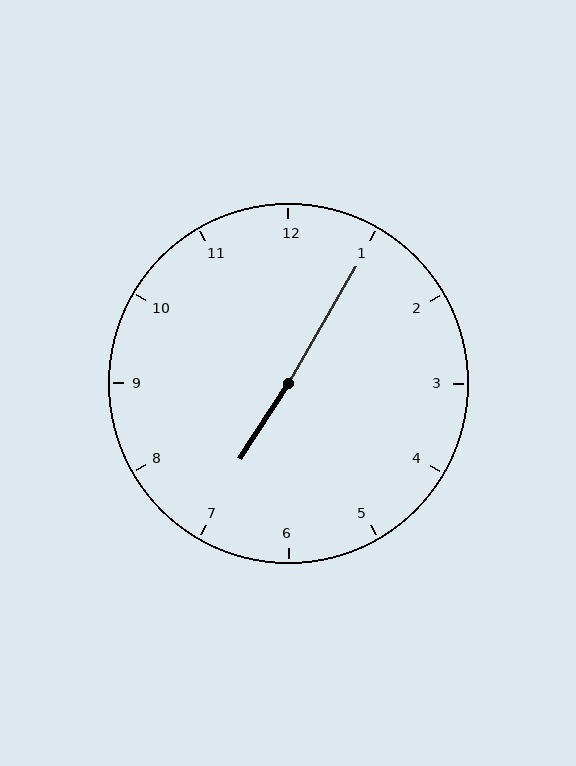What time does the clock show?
7:05.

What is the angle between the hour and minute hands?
Approximately 178 degrees.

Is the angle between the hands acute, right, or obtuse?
It is obtuse.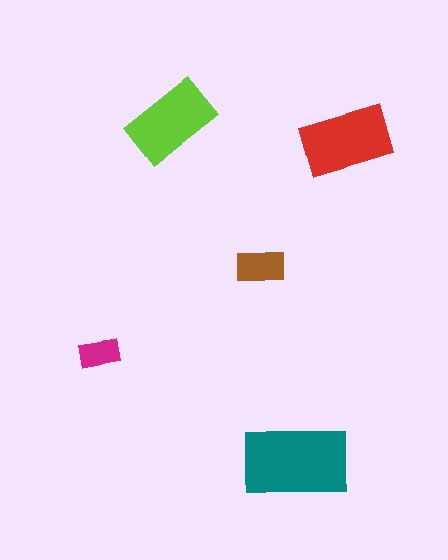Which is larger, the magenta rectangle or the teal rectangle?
The teal one.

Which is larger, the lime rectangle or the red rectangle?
The red one.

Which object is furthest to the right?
The red rectangle is rightmost.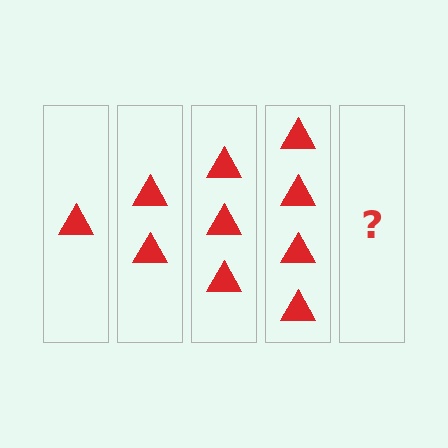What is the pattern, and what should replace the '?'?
The pattern is that each step adds one more triangle. The '?' should be 5 triangles.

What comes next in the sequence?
The next element should be 5 triangles.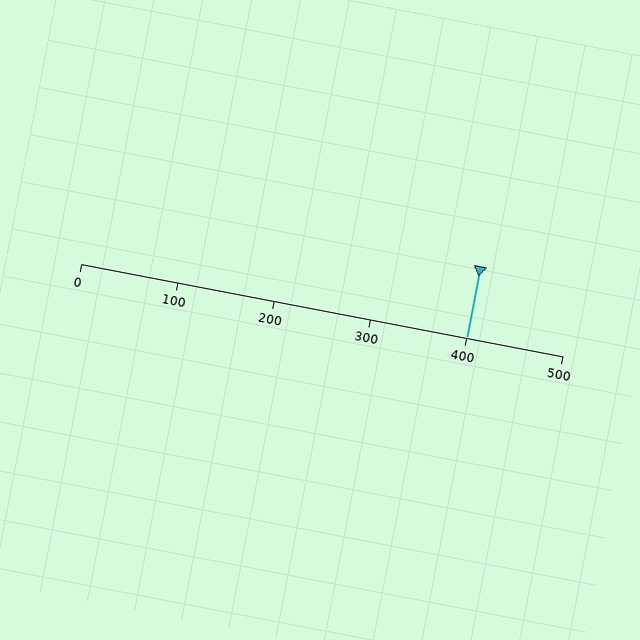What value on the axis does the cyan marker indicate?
The marker indicates approximately 400.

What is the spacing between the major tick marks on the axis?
The major ticks are spaced 100 apart.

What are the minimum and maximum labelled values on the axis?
The axis runs from 0 to 500.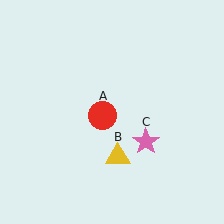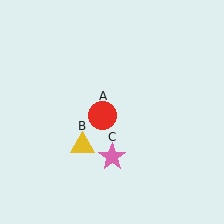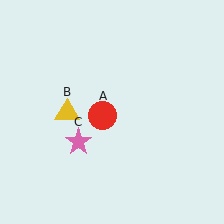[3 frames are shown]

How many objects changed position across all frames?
2 objects changed position: yellow triangle (object B), pink star (object C).